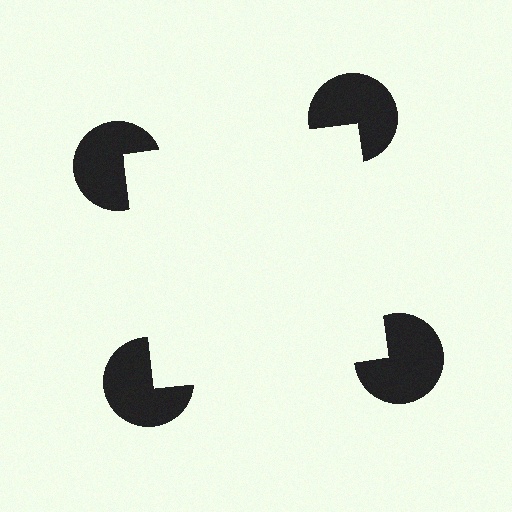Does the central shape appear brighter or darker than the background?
It typically appears slightly brighter than the background, even though no actual brightness change is drawn.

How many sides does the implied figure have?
4 sides.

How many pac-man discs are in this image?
There are 4 — one at each vertex of the illusory square.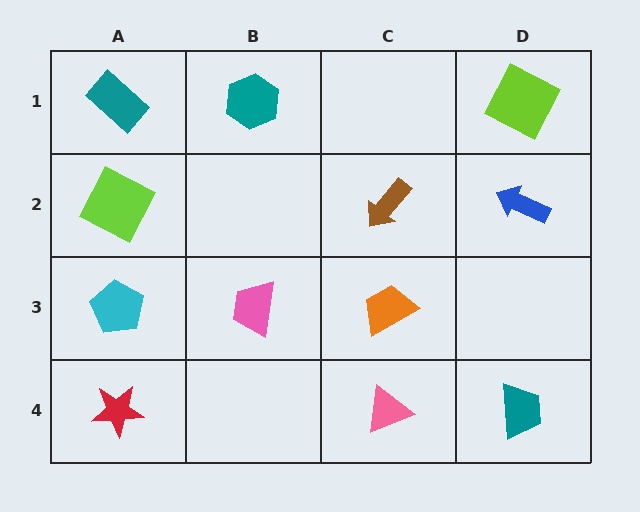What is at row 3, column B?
A pink trapezoid.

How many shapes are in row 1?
3 shapes.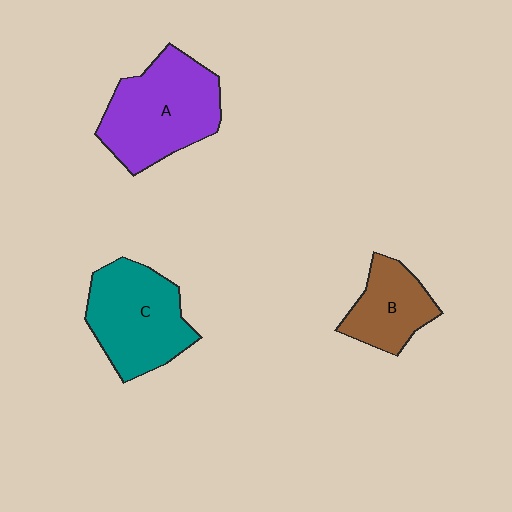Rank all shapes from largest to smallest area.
From largest to smallest: A (purple), C (teal), B (brown).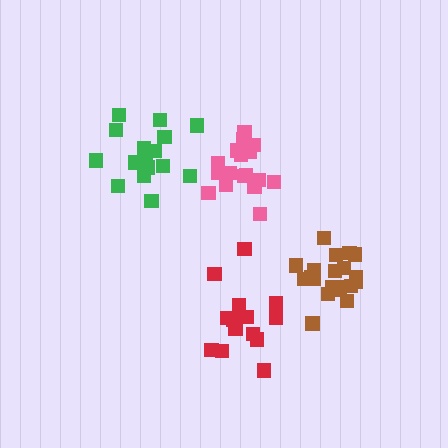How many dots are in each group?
Group 1: 20 dots, Group 2: 18 dots, Group 3: 15 dots, Group 4: 16 dots (69 total).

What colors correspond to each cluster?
The clusters are colored: brown, pink, red, green.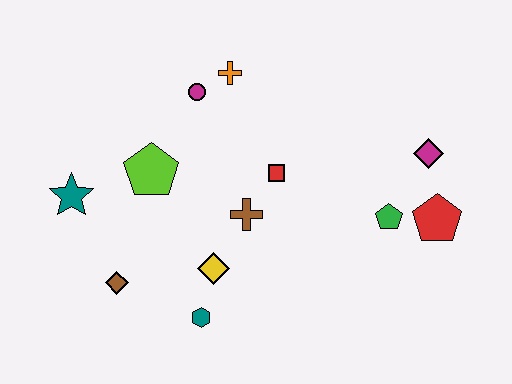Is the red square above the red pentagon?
Yes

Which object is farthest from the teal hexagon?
The magenta diamond is farthest from the teal hexagon.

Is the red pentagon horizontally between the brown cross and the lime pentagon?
No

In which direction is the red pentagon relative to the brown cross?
The red pentagon is to the right of the brown cross.